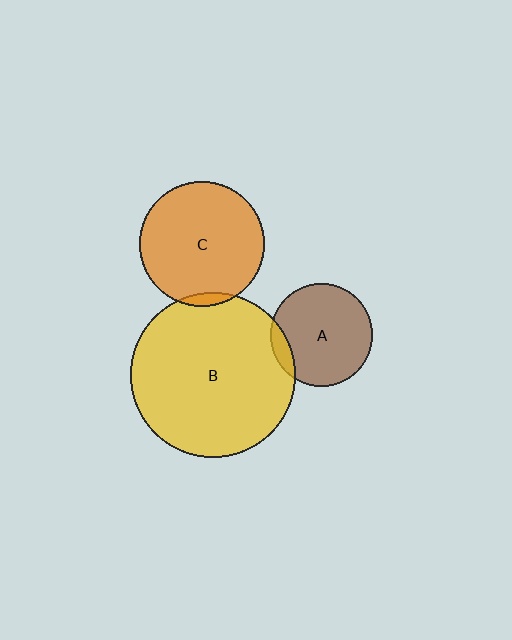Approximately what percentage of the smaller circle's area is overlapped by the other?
Approximately 5%.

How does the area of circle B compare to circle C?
Approximately 1.7 times.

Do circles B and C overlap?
Yes.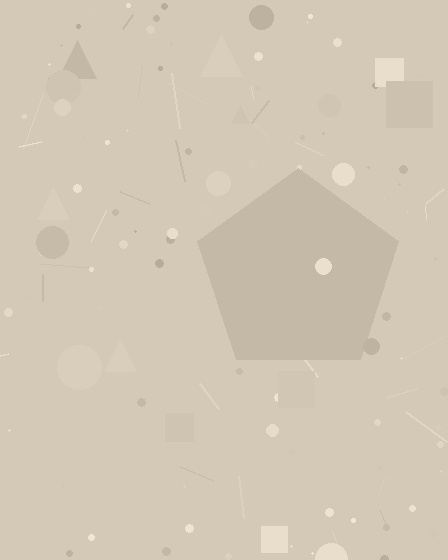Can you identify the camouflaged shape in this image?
The camouflaged shape is a pentagon.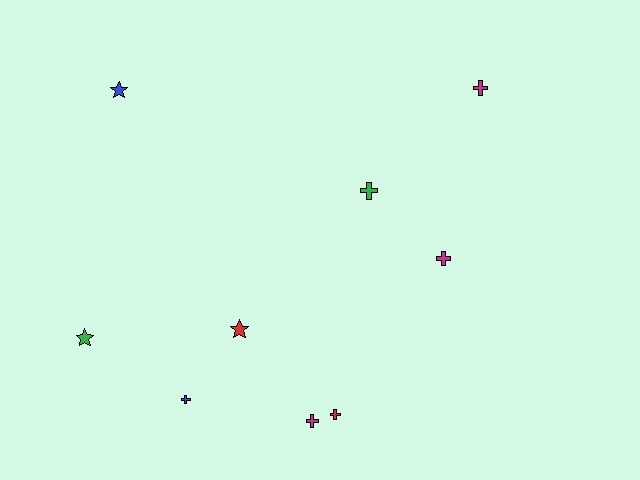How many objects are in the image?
There are 9 objects.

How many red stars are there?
There is 1 red star.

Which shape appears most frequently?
Cross, with 6 objects.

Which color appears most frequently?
Magenta, with 3 objects.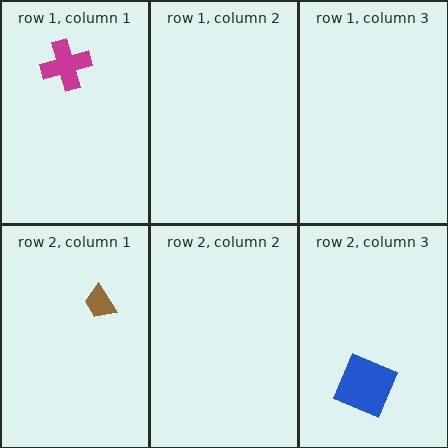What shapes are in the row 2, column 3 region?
The blue square.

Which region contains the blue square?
The row 2, column 3 region.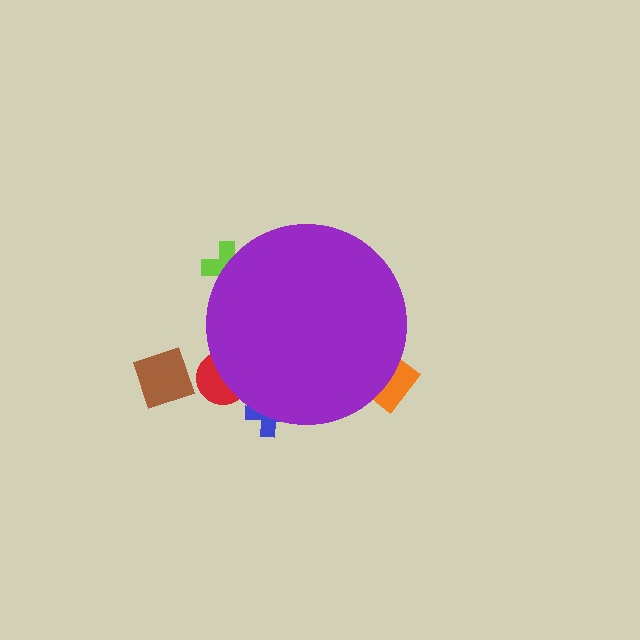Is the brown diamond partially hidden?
No, the brown diamond is fully visible.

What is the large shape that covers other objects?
A purple circle.